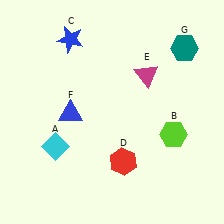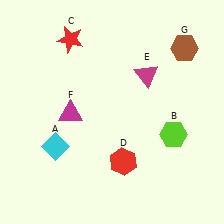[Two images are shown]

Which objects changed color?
C changed from blue to red. F changed from blue to magenta. G changed from teal to brown.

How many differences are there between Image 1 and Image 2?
There are 3 differences between the two images.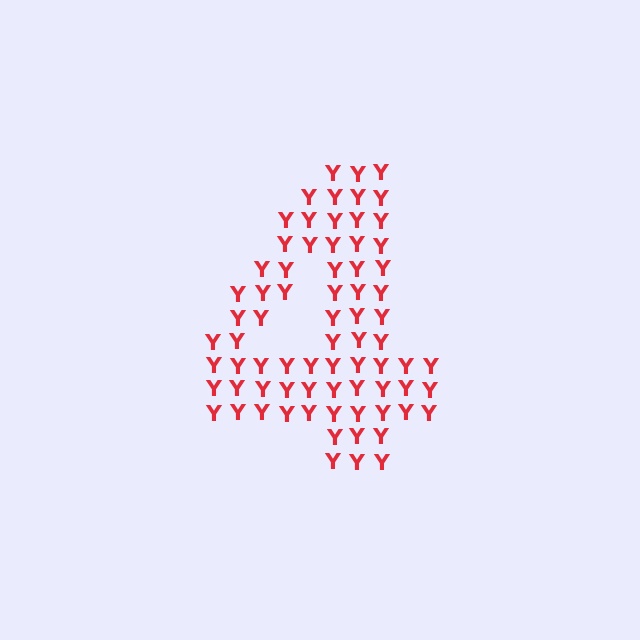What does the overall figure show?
The overall figure shows the digit 4.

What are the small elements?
The small elements are letter Y's.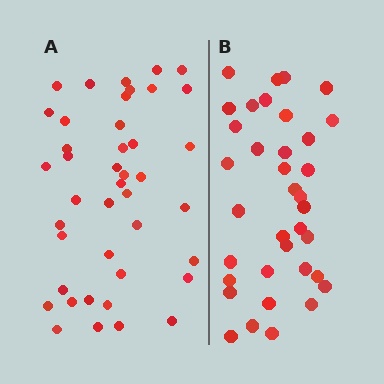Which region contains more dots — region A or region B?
Region A (the left region) has more dots.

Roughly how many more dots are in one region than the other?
Region A has about 6 more dots than region B.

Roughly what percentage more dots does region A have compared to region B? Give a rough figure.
About 15% more.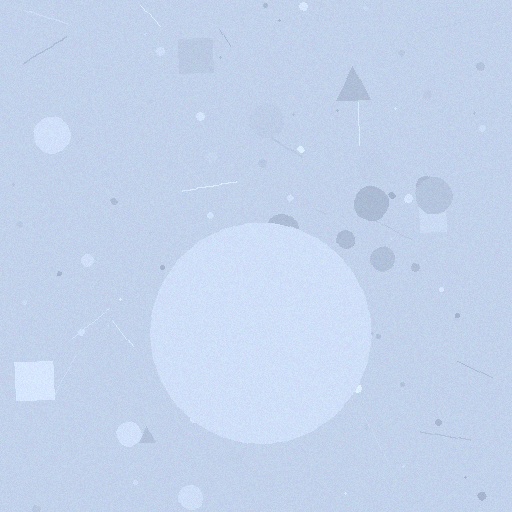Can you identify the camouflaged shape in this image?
The camouflaged shape is a circle.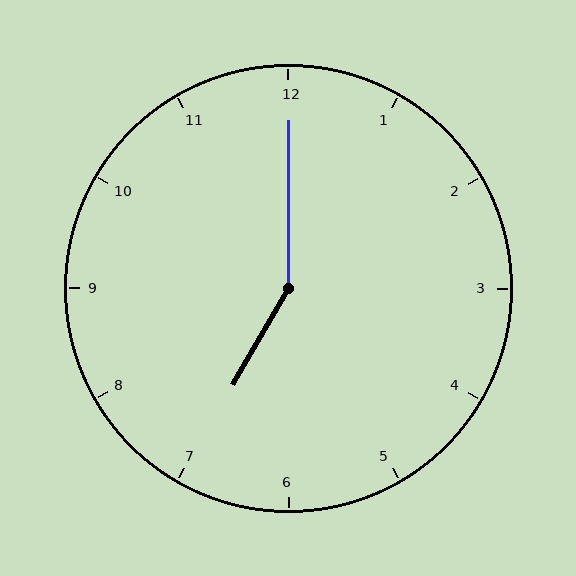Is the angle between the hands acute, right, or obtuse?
It is obtuse.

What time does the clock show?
7:00.